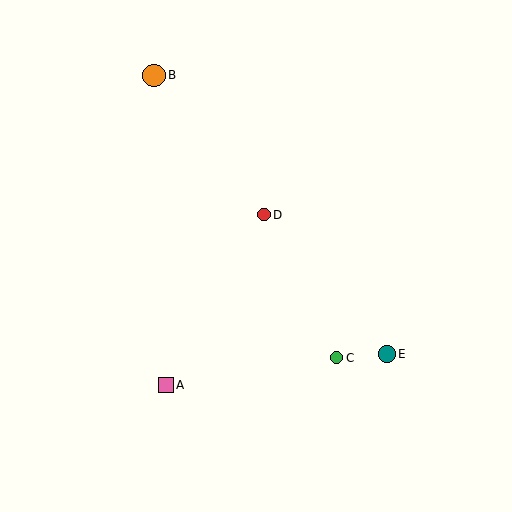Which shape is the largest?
The orange circle (labeled B) is the largest.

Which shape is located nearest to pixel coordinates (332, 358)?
The green circle (labeled C) at (336, 358) is nearest to that location.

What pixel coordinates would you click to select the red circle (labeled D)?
Click at (264, 215) to select the red circle D.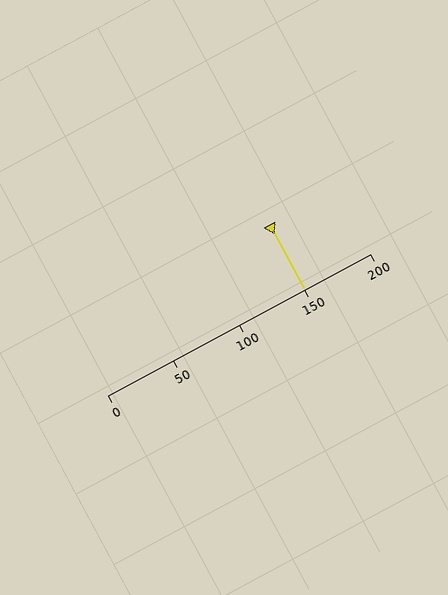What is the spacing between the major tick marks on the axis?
The major ticks are spaced 50 apart.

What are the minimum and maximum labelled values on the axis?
The axis runs from 0 to 200.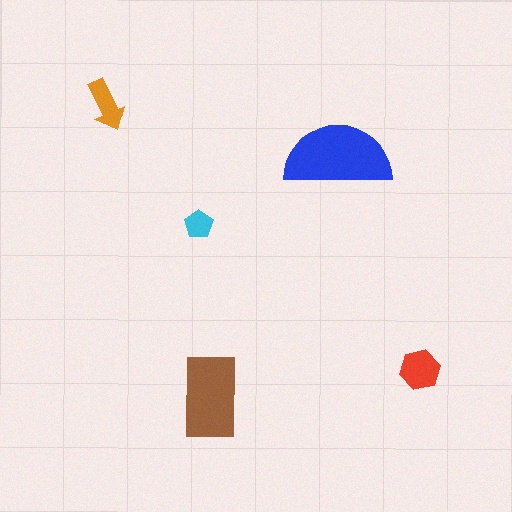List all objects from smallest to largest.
The cyan pentagon, the orange arrow, the red hexagon, the brown rectangle, the blue semicircle.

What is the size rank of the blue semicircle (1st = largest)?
1st.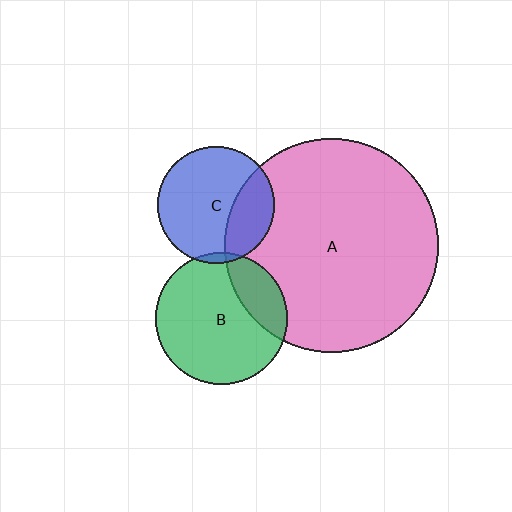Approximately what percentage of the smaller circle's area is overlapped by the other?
Approximately 30%.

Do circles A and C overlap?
Yes.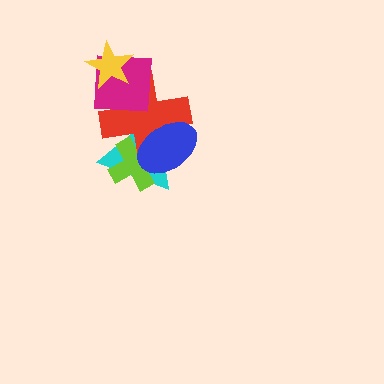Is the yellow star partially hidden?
No, no other shape covers it.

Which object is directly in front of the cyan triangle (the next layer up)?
The lime cross is directly in front of the cyan triangle.